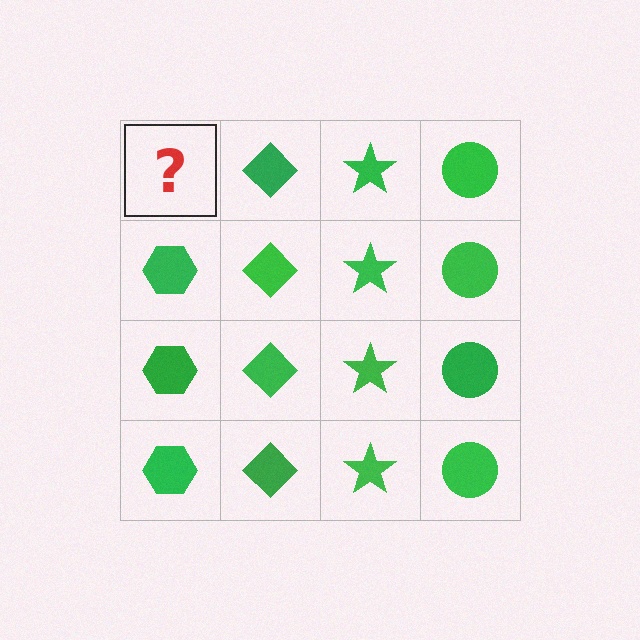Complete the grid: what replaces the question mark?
The question mark should be replaced with a green hexagon.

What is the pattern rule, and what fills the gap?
The rule is that each column has a consistent shape. The gap should be filled with a green hexagon.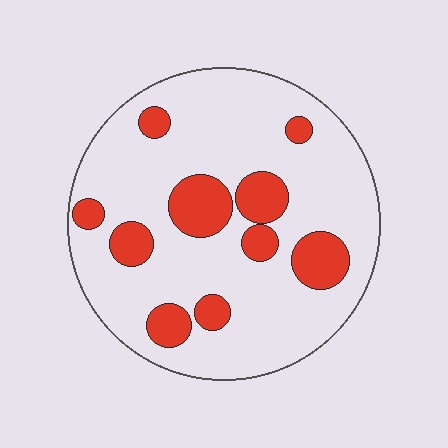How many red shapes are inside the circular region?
10.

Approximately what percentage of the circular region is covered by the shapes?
Approximately 20%.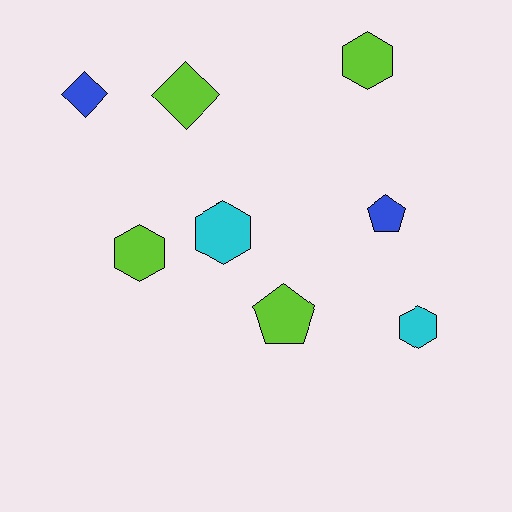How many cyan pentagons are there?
There are no cyan pentagons.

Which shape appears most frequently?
Hexagon, with 4 objects.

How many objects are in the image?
There are 8 objects.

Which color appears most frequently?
Lime, with 4 objects.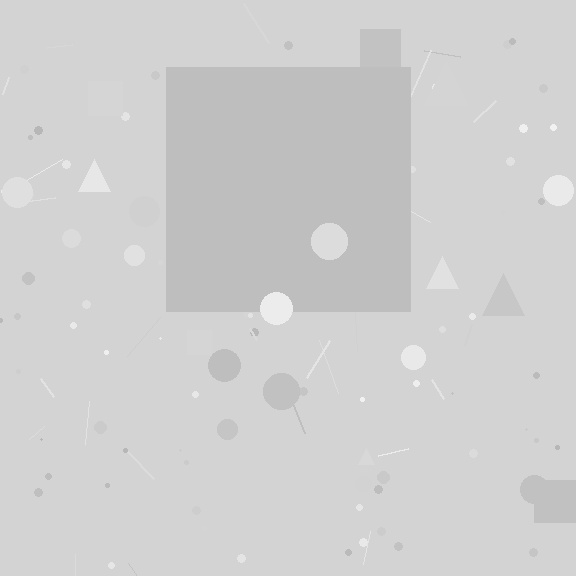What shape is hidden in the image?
A square is hidden in the image.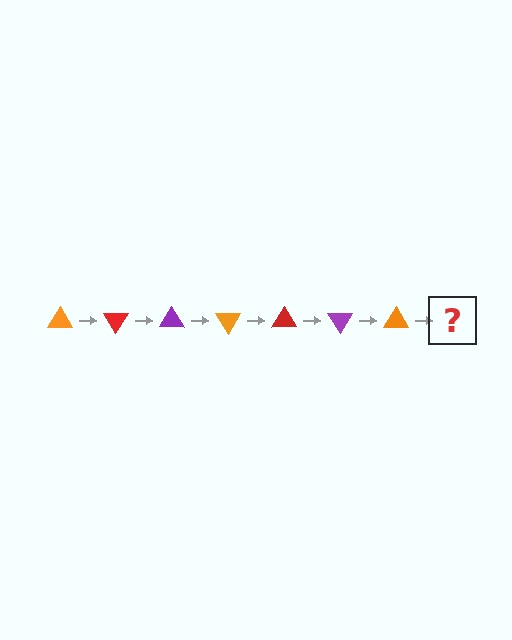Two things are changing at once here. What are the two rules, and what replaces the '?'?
The two rules are that it rotates 60 degrees each step and the color cycles through orange, red, and purple. The '?' should be a red triangle, rotated 420 degrees from the start.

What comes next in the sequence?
The next element should be a red triangle, rotated 420 degrees from the start.